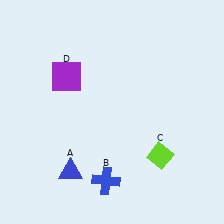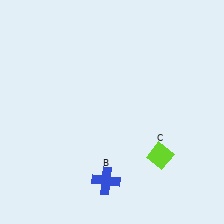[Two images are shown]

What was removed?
The blue triangle (A), the purple square (D) were removed in Image 2.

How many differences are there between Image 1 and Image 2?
There are 2 differences between the two images.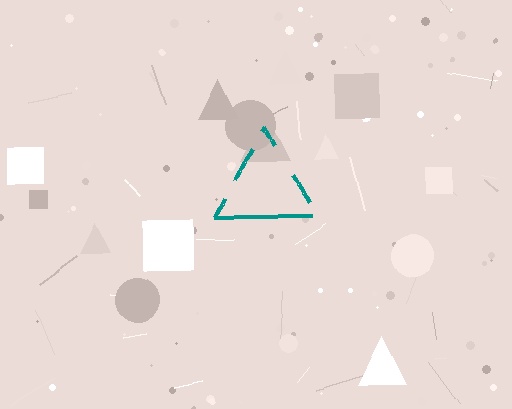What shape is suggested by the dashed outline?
The dashed outline suggests a triangle.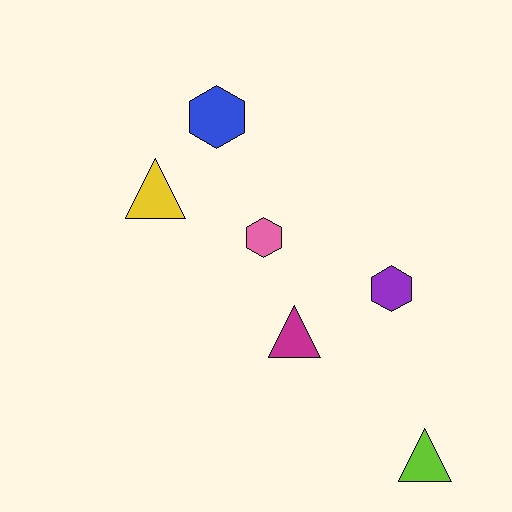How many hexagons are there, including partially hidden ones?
There are 3 hexagons.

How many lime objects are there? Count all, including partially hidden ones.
There is 1 lime object.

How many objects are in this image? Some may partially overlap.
There are 6 objects.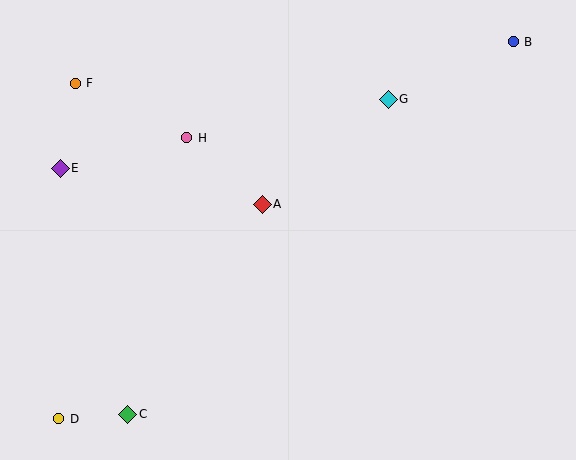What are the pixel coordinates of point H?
Point H is at (187, 138).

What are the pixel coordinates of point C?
Point C is at (128, 414).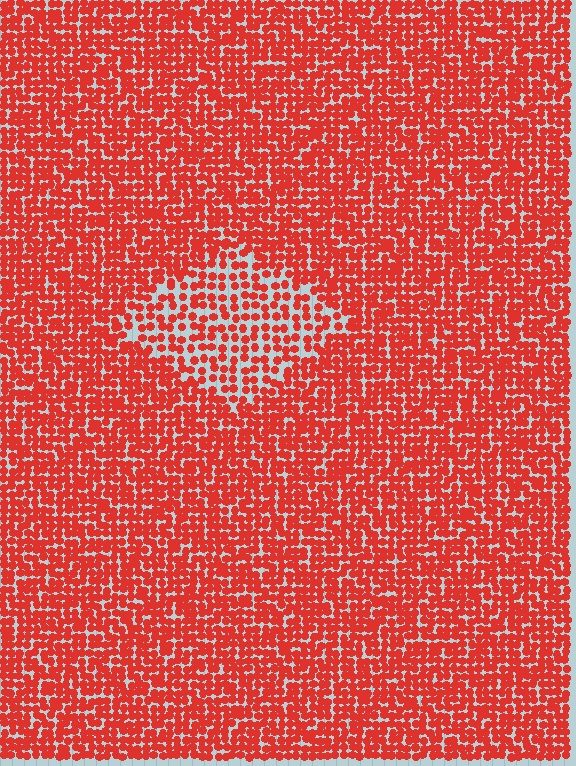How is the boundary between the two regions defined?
The boundary is defined by a change in element density (approximately 1.7x ratio). All elements are the same color, size, and shape.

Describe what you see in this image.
The image contains small red elements arranged at two different densities. A diamond-shaped region is visible where the elements are less densely packed than the surrounding area.